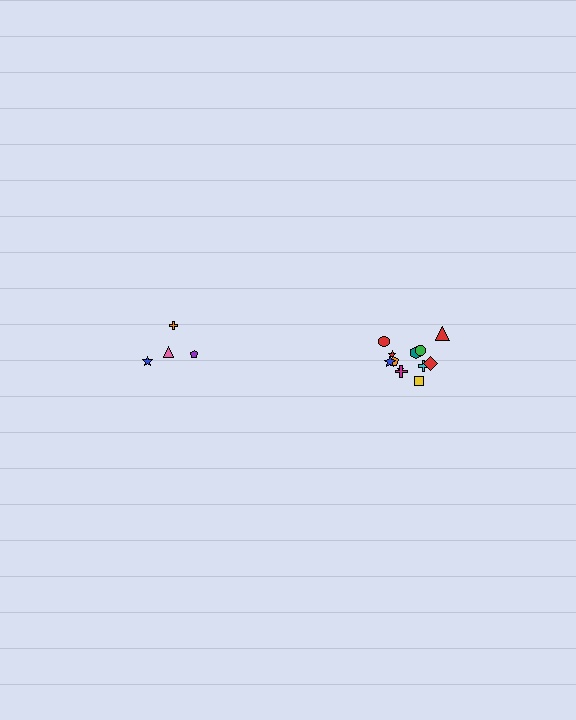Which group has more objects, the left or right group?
The right group.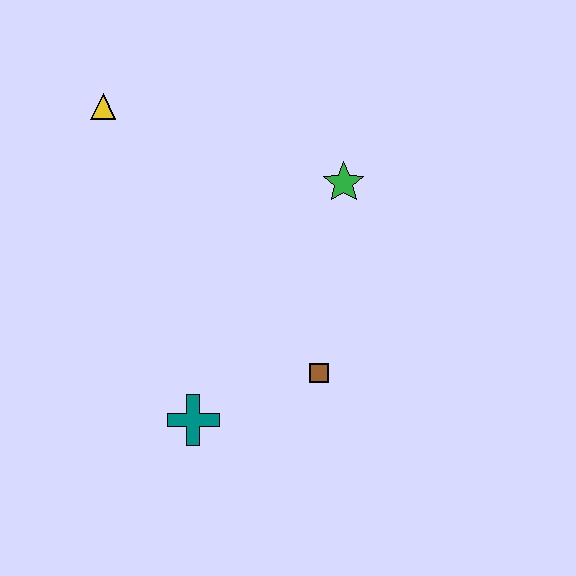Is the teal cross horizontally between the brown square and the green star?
No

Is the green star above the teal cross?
Yes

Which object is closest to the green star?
The brown square is closest to the green star.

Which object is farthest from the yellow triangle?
The brown square is farthest from the yellow triangle.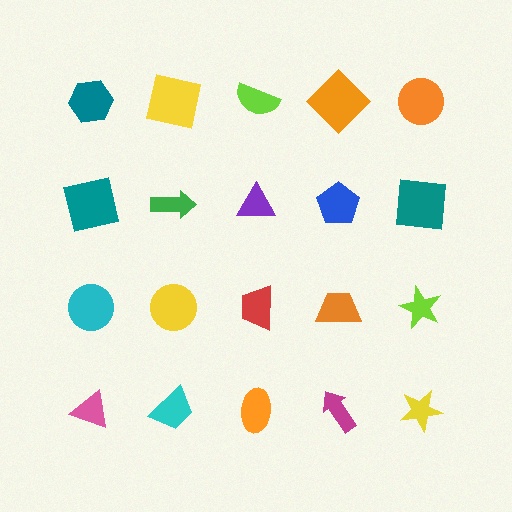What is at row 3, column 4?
An orange trapezoid.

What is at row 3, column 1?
A cyan circle.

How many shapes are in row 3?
5 shapes.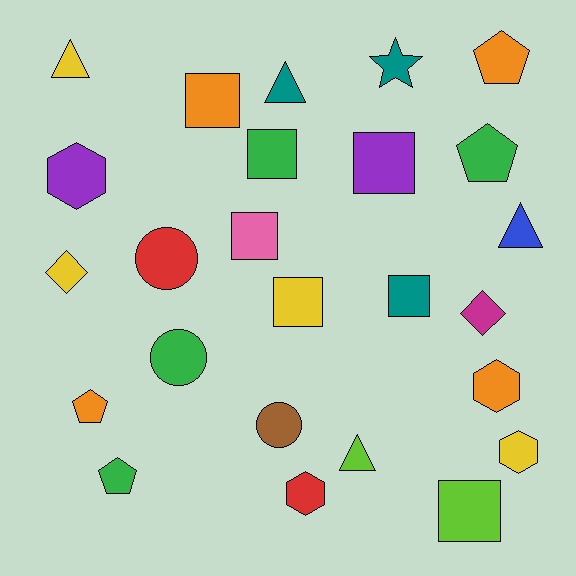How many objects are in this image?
There are 25 objects.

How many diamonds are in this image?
There are 2 diamonds.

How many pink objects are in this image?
There is 1 pink object.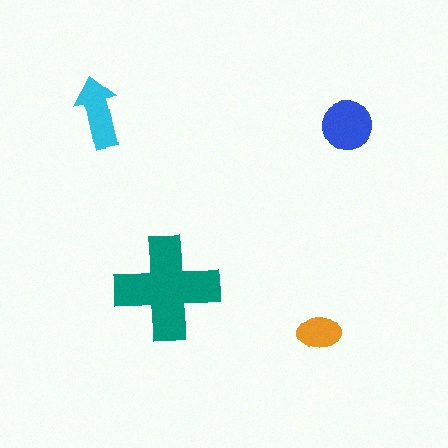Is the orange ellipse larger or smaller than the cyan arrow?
Smaller.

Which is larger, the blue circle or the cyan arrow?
The blue circle.